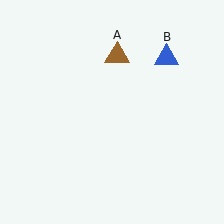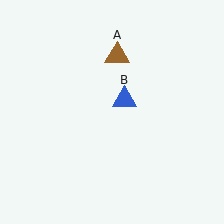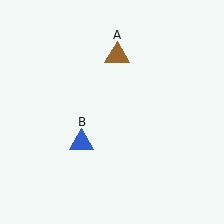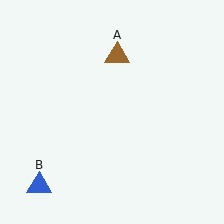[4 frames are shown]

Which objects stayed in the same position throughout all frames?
Brown triangle (object A) remained stationary.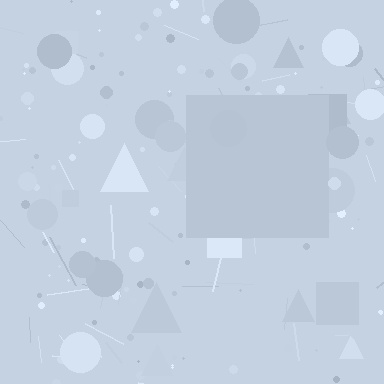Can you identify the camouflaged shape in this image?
The camouflaged shape is a square.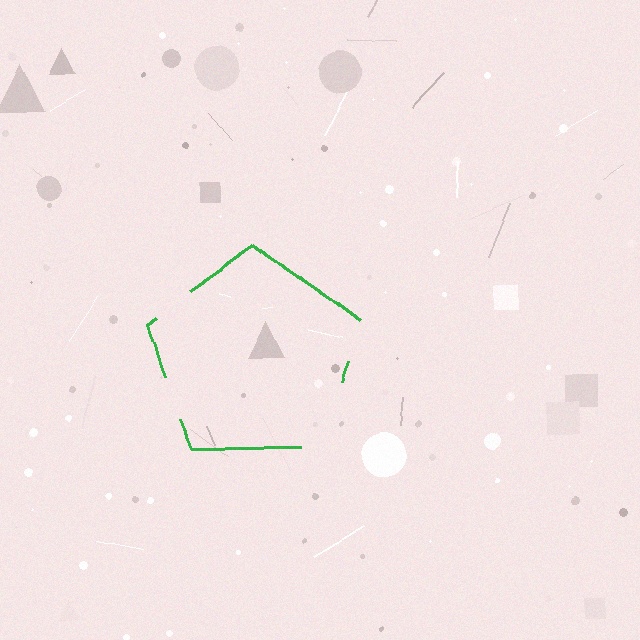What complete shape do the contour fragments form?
The contour fragments form a pentagon.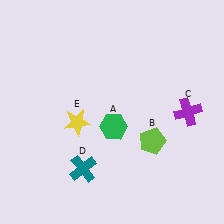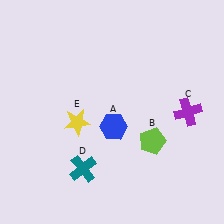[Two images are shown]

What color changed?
The hexagon (A) changed from green in Image 1 to blue in Image 2.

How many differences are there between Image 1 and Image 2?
There is 1 difference between the two images.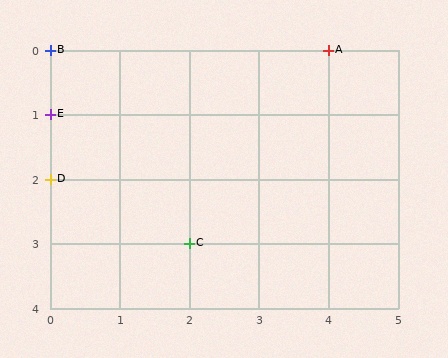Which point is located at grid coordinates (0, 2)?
Point D is at (0, 2).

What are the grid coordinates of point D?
Point D is at grid coordinates (0, 2).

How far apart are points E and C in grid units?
Points E and C are 2 columns and 2 rows apart (about 2.8 grid units diagonally).